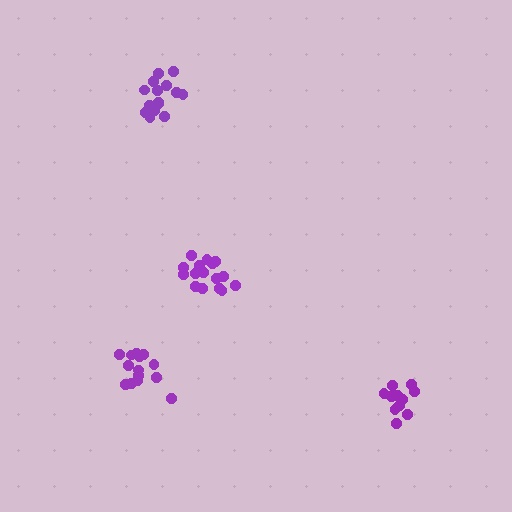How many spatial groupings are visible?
There are 4 spatial groupings.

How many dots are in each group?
Group 1: 14 dots, Group 2: 16 dots, Group 3: 16 dots, Group 4: 12 dots (58 total).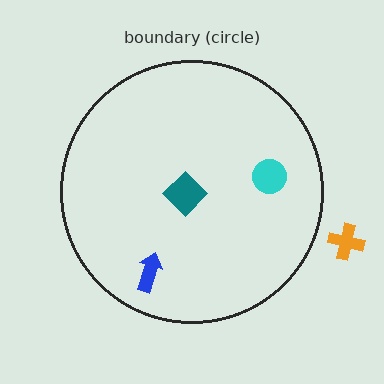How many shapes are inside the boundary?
3 inside, 1 outside.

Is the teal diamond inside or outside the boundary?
Inside.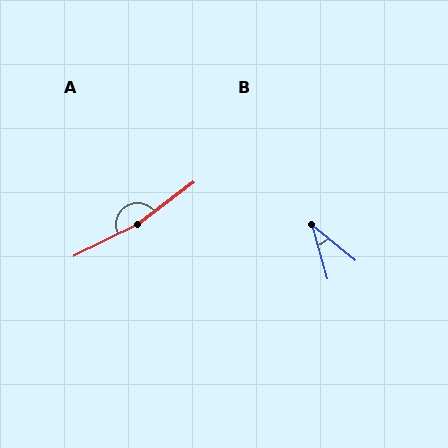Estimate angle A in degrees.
Approximately 170 degrees.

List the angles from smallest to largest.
B (35°), A (170°).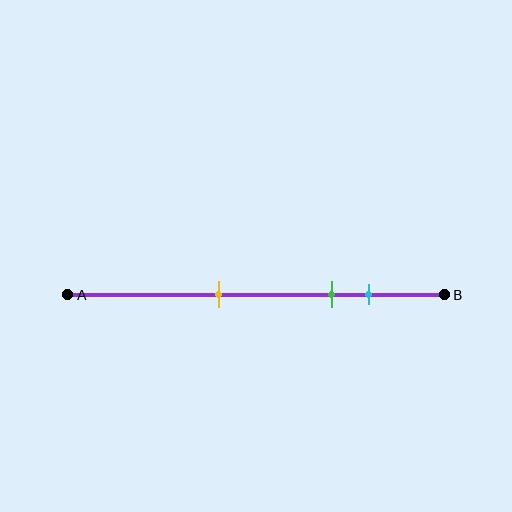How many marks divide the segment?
There are 3 marks dividing the segment.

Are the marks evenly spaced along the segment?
No, the marks are not evenly spaced.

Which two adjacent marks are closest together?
The green and cyan marks are the closest adjacent pair.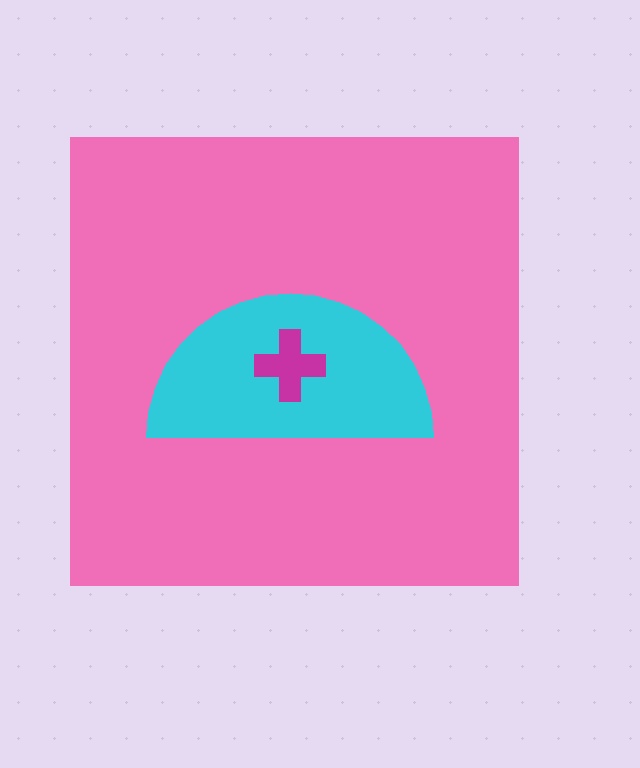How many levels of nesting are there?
3.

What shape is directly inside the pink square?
The cyan semicircle.